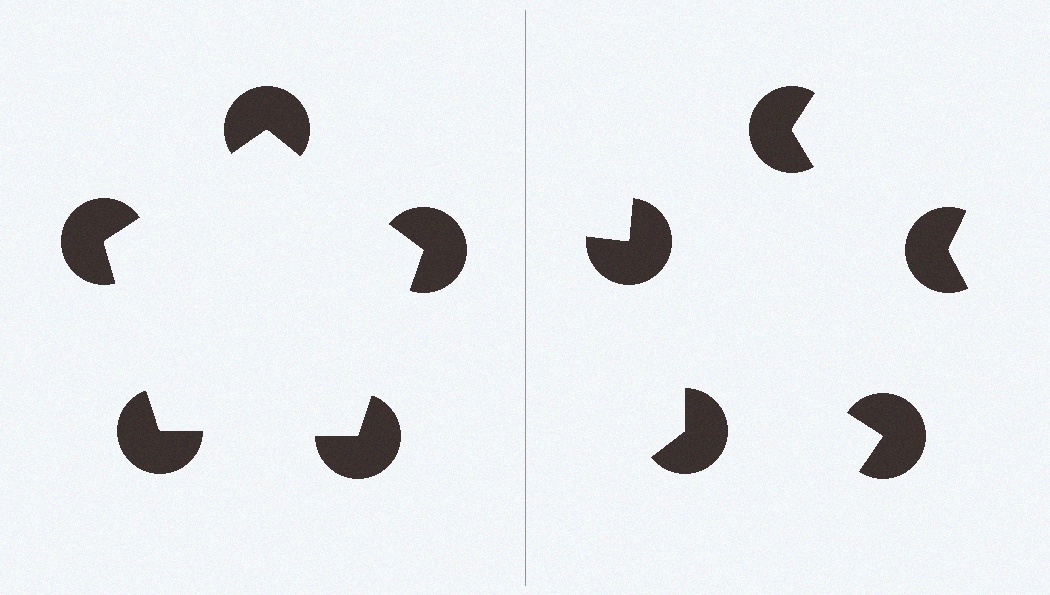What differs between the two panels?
The pac-man discs are positioned identically on both sides; only the wedge orientations differ. On the left they align to a pentagon; on the right they are misaligned.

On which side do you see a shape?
An illusory pentagon appears on the left side. On the right side the wedge cuts are rotated, so no coherent shape forms.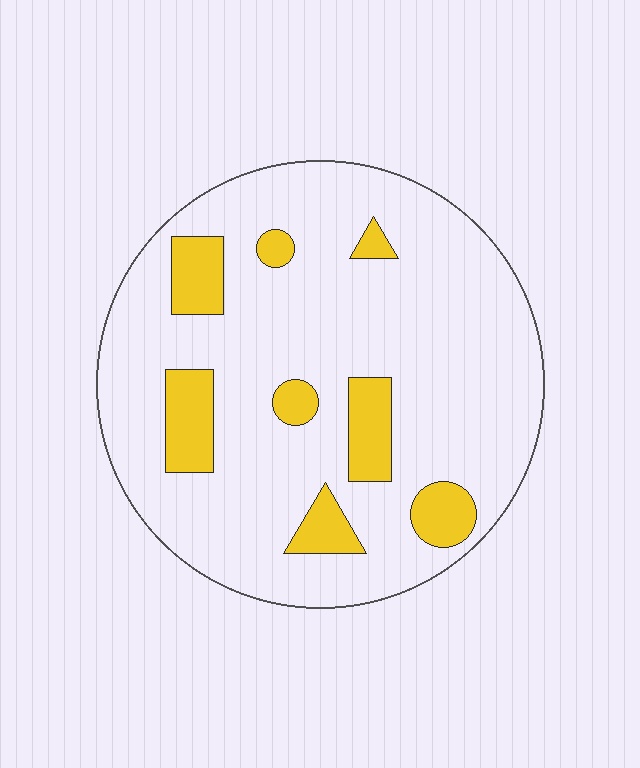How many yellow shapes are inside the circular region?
8.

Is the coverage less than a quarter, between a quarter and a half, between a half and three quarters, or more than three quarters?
Less than a quarter.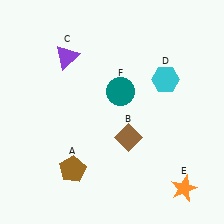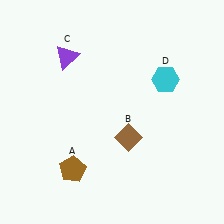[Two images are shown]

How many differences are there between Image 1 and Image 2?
There are 2 differences between the two images.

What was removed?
The orange star (E), the teal circle (F) were removed in Image 2.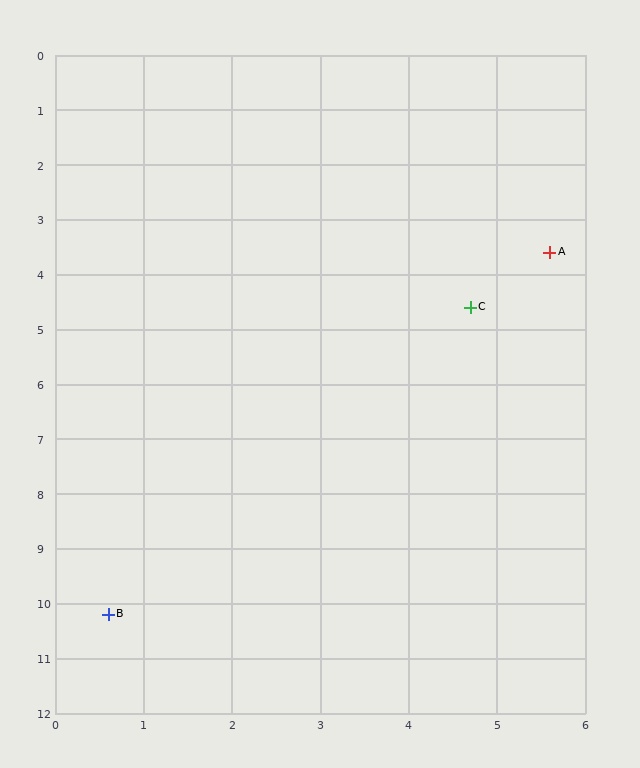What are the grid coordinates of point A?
Point A is at approximately (5.6, 3.6).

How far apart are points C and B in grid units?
Points C and B are about 6.9 grid units apart.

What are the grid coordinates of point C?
Point C is at approximately (4.7, 4.6).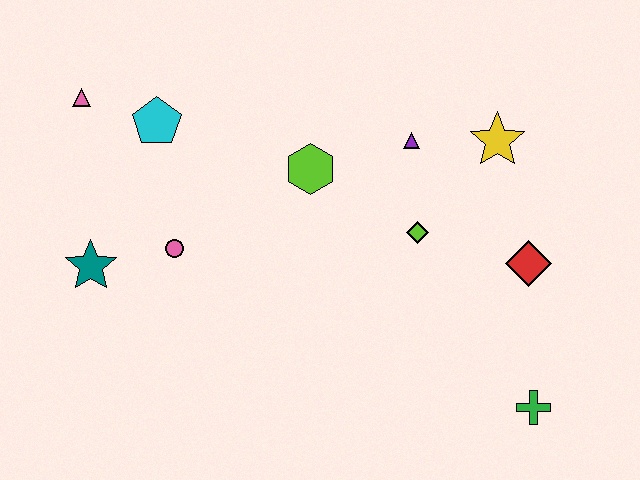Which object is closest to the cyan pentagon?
The pink triangle is closest to the cyan pentagon.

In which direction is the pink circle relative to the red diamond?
The pink circle is to the left of the red diamond.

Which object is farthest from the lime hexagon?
The green cross is farthest from the lime hexagon.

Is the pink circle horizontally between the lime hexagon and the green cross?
No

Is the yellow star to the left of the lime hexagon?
No